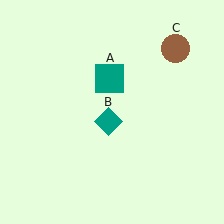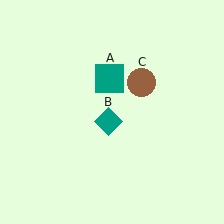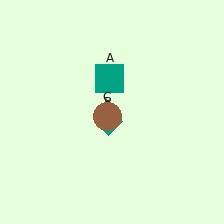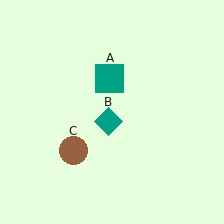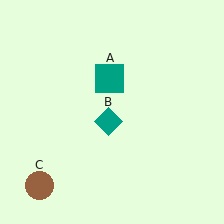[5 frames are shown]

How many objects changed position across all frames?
1 object changed position: brown circle (object C).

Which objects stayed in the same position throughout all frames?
Teal square (object A) and teal diamond (object B) remained stationary.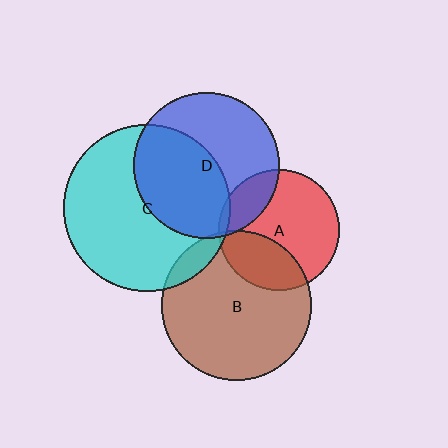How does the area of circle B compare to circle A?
Approximately 1.5 times.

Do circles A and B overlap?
Yes.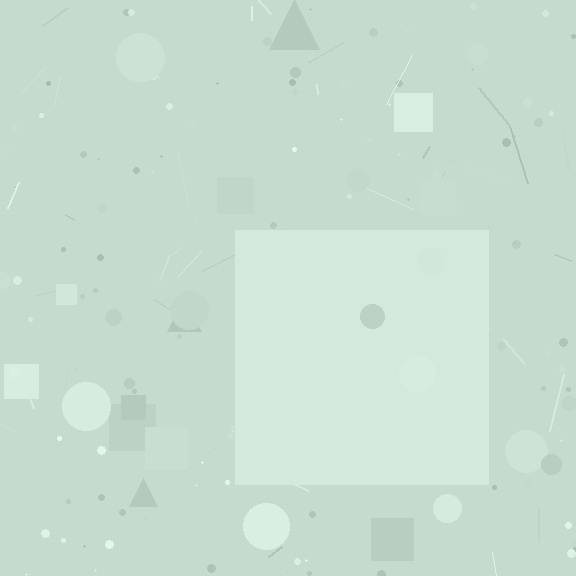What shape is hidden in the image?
A square is hidden in the image.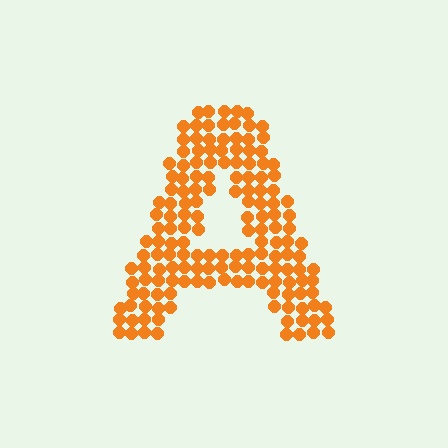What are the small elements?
The small elements are circles.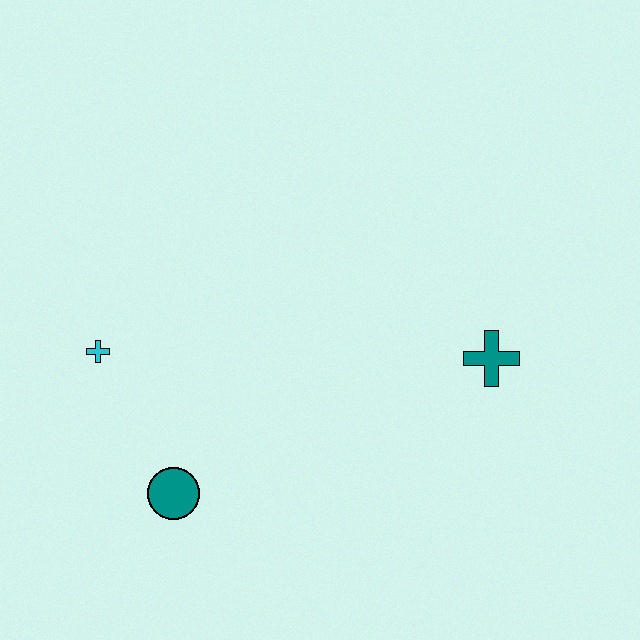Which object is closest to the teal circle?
The cyan cross is closest to the teal circle.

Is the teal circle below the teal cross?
Yes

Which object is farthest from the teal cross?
The cyan cross is farthest from the teal cross.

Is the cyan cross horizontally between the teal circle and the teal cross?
No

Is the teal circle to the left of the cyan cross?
No